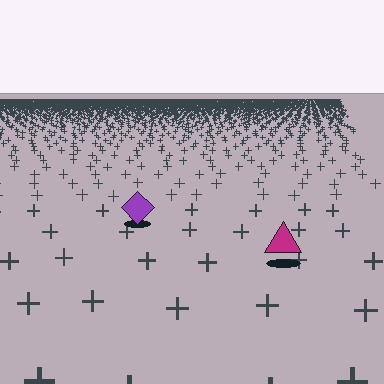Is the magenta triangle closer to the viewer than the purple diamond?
Yes. The magenta triangle is closer — you can tell from the texture gradient: the ground texture is coarser near it.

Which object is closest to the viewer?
The magenta triangle is closest. The texture marks near it are larger and more spread out.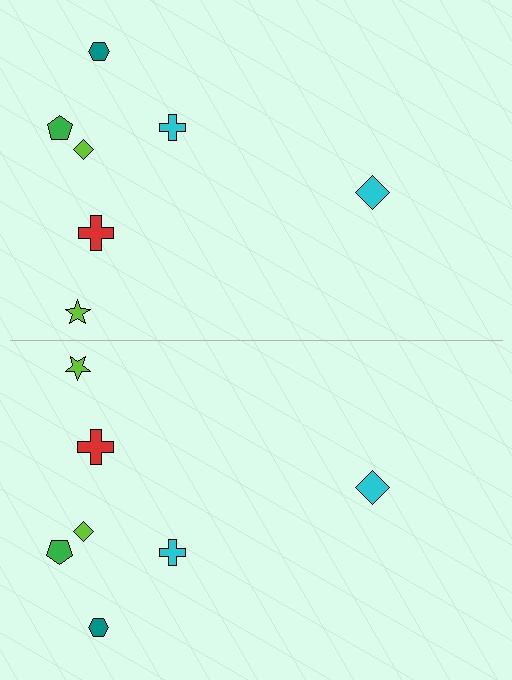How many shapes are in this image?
There are 14 shapes in this image.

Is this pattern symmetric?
Yes, this pattern has bilateral (reflection) symmetry.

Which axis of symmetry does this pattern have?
The pattern has a horizontal axis of symmetry running through the center of the image.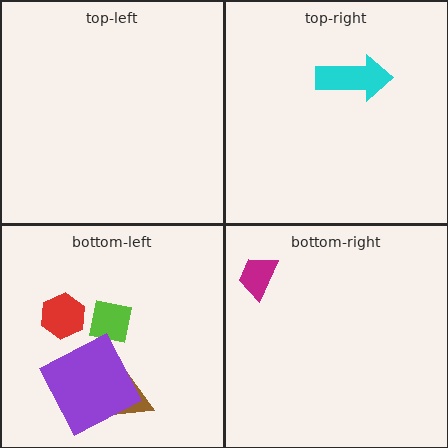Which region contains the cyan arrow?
The top-right region.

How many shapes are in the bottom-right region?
1.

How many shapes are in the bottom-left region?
4.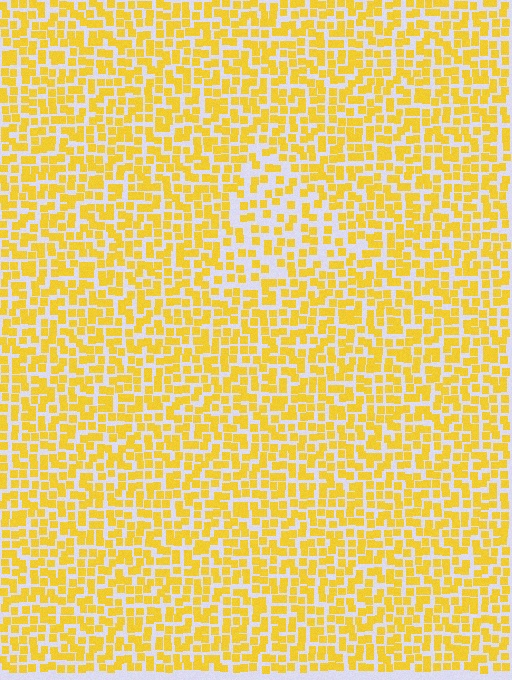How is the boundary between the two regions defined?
The boundary is defined by a change in element density (approximately 1.7x ratio). All elements are the same color, size, and shape.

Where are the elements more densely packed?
The elements are more densely packed outside the triangle boundary.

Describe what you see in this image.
The image contains small yellow elements arranged at two different densities. A triangle-shaped region is visible where the elements are less densely packed than the surrounding area.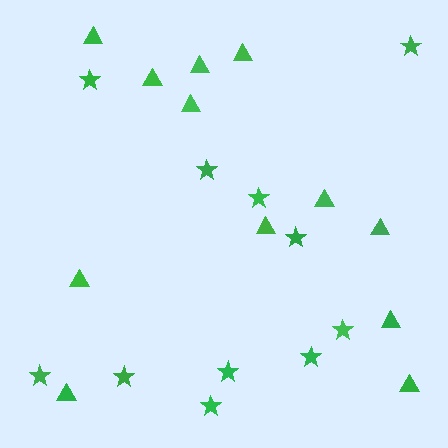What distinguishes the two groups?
There are 2 groups: one group of stars (11) and one group of triangles (12).